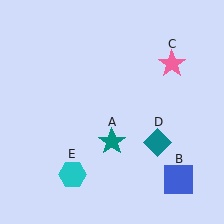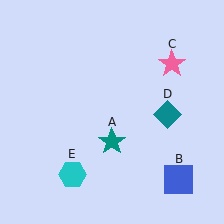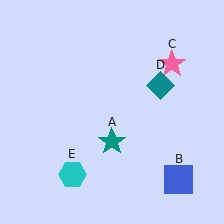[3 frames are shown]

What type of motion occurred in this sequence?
The teal diamond (object D) rotated counterclockwise around the center of the scene.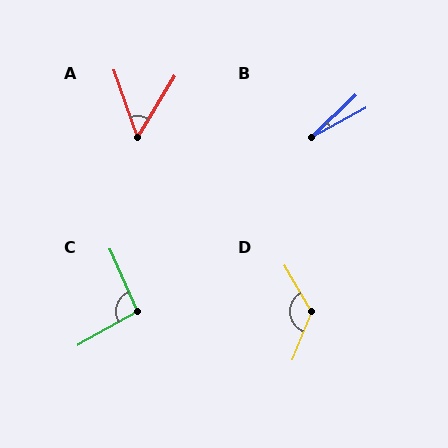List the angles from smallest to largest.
B (15°), A (51°), C (96°), D (128°).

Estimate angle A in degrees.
Approximately 51 degrees.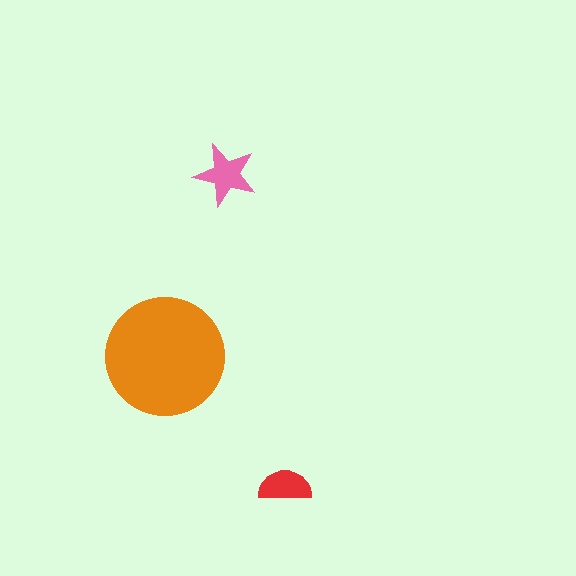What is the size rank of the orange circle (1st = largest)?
1st.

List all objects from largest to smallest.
The orange circle, the pink star, the red semicircle.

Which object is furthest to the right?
The red semicircle is rightmost.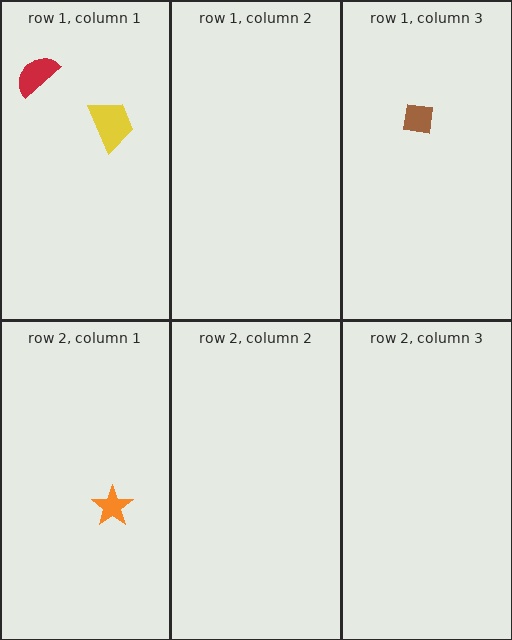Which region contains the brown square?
The row 1, column 3 region.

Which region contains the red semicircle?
The row 1, column 1 region.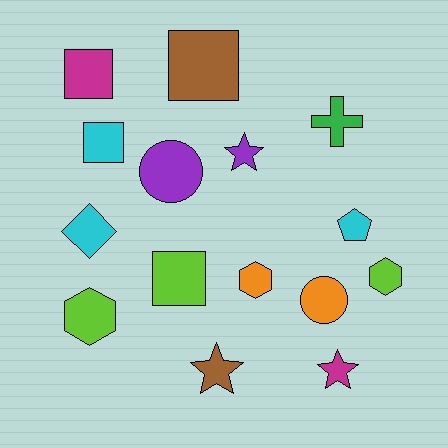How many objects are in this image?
There are 15 objects.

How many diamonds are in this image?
There is 1 diamond.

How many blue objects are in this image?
There are no blue objects.